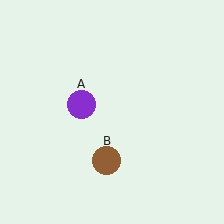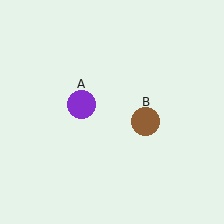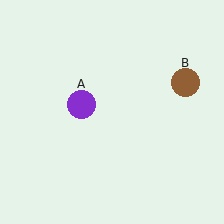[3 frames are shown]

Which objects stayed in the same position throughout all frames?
Purple circle (object A) remained stationary.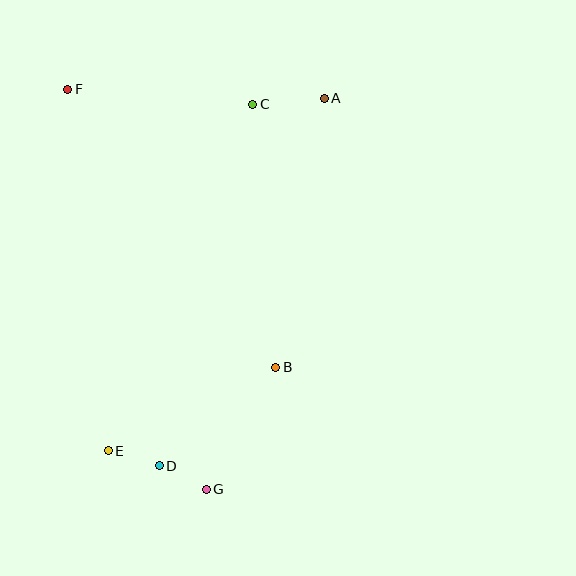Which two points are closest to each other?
Points D and G are closest to each other.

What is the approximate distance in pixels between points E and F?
The distance between E and F is approximately 364 pixels.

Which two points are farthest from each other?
Points F and G are farthest from each other.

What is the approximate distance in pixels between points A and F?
The distance between A and F is approximately 256 pixels.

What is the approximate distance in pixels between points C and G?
The distance between C and G is approximately 388 pixels.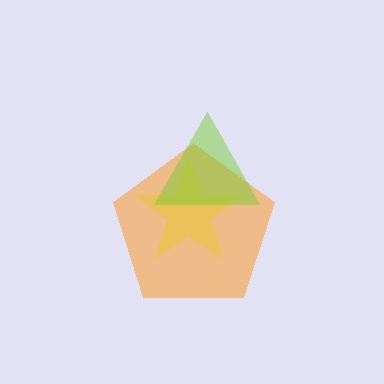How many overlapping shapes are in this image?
There are 3 overlapping shapes in the image.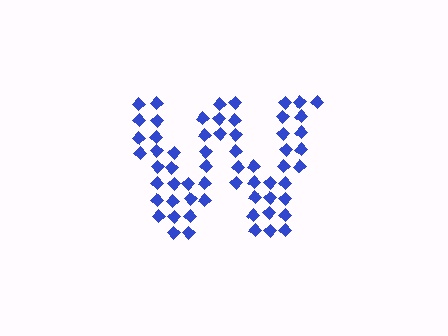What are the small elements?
The small elements are diamonds.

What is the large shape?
The large shape is the letter W.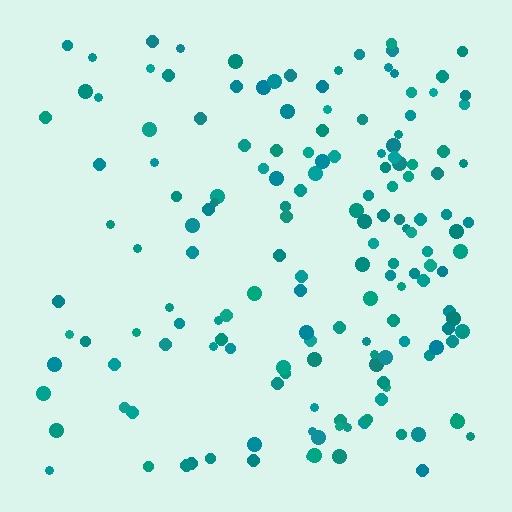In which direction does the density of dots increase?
From left to right, with the right side densest.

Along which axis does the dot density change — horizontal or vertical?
Horizontal.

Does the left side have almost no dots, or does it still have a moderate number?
Still a moderate number, just noticeably fewer than the right.